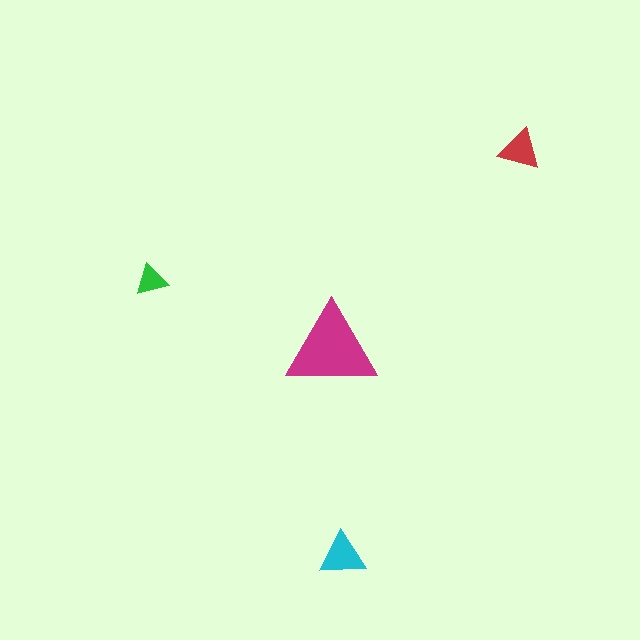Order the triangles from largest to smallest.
the magenta one, the cyan one, the red one, the green one.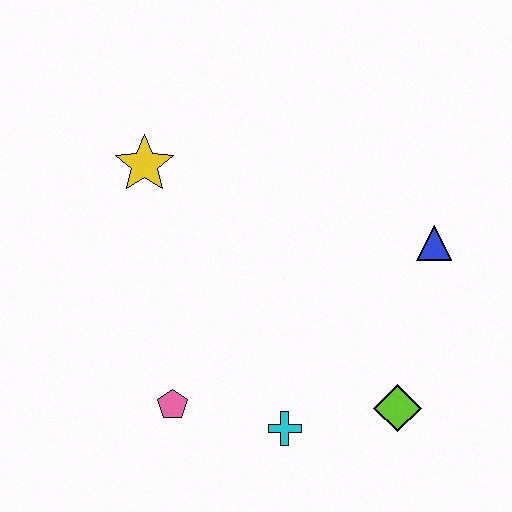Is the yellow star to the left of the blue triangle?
Yes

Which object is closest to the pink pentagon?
The cyan cross is closest to the pink pentagon.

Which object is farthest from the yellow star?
The lime diamond is farthest from the yellow star.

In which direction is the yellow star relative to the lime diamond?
The yellow star is to the left of the lime diamond.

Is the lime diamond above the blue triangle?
No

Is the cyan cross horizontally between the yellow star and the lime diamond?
Yes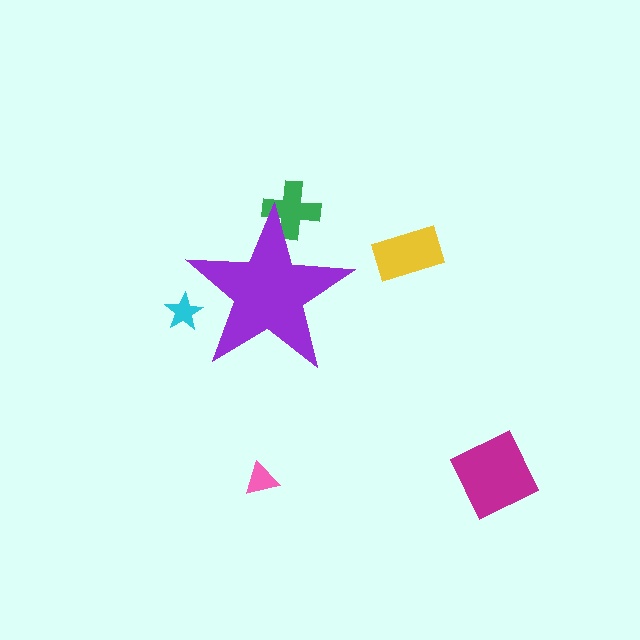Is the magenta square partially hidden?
No, the magenta square is fully visible.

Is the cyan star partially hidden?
Yes, the cyan star is partially hidden behind the purple star.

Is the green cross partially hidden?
Yes, the green cross is partially hidden behind the purple star.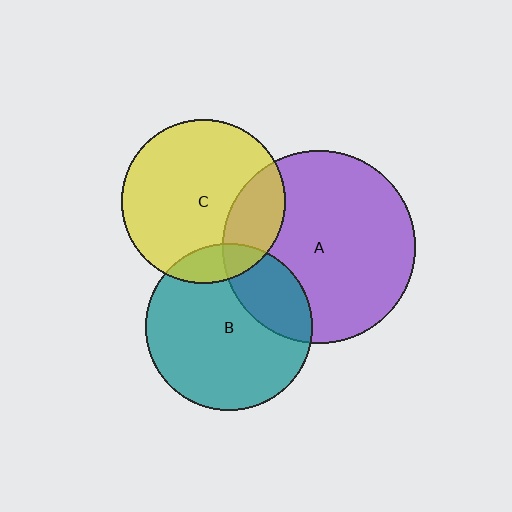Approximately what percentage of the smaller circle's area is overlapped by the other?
Approximately 20%.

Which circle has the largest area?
Circle A (purple).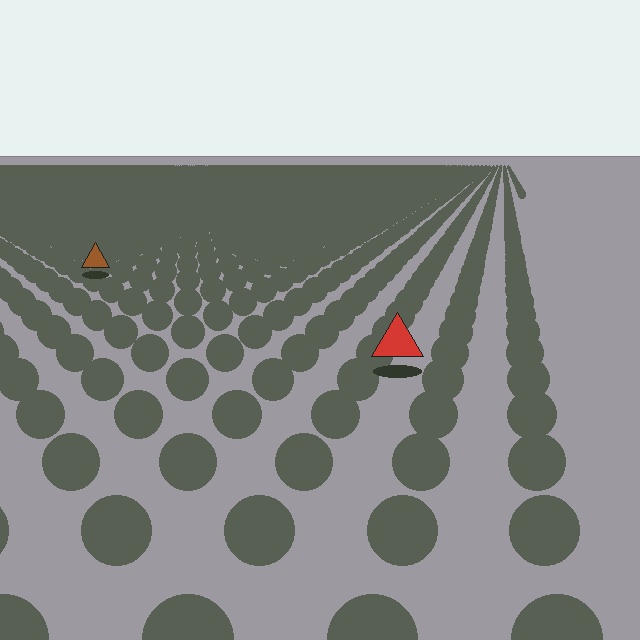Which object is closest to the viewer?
The red triangle is closest. The texture marks near it are larger and more spread out.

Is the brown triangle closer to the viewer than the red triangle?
No. The red triangle is closer — you can tell from the texture gradient: the ground texture is coarser near it.